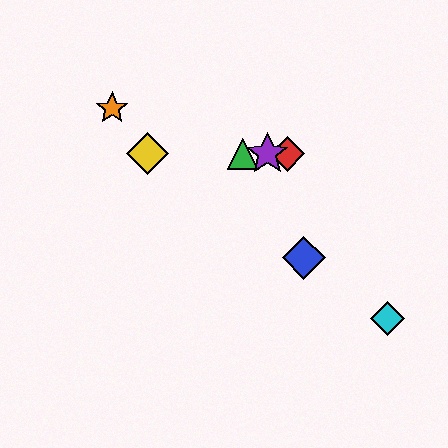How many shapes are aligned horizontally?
4 shapes (the red diamond, the green triangle, the yellow diamond, the purple star) are aligned horizontally.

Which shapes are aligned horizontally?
The red diamond, the green triangle, the yellow diamond, the purple star are aligned horizontally.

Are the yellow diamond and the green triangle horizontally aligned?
Yes, both are at y≈154.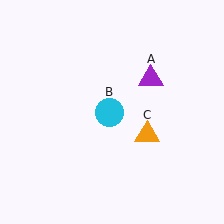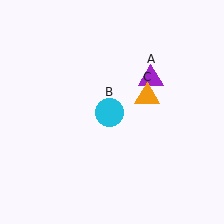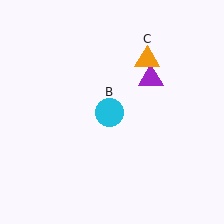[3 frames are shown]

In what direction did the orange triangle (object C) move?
The orange triangle (object C) moved up.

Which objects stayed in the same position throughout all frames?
Purple triangle (object A) and cyan circle (object B) remained stationary.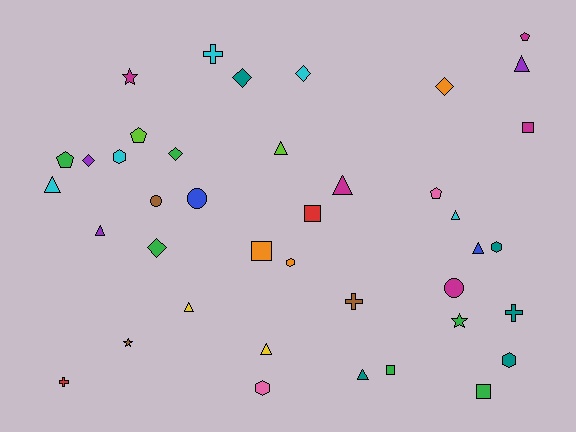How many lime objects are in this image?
There are 2 lime objects.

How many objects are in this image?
There are 40 objects.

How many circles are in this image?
There are 3 circles.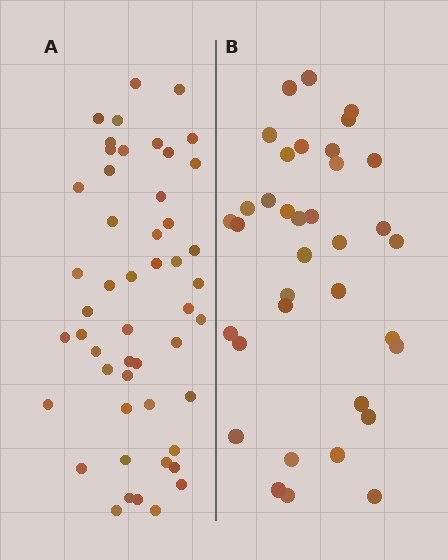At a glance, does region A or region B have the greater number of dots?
Region A (the left region) has more dots.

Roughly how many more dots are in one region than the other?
Region A has approximately 15 more dots than region B.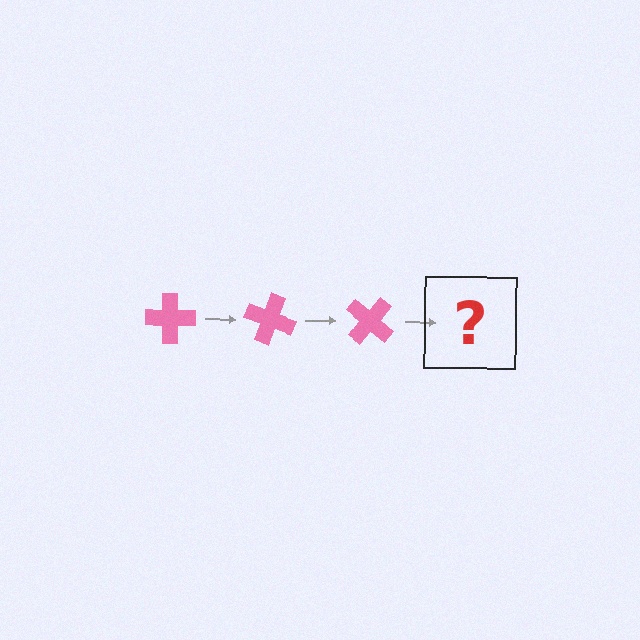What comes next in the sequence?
The next element should be a pink cross rotated 60 degrees.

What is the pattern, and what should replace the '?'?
The pattern is that the cross rotates 20 degrees each step. The '?' should be a pink cross rotated 60 degrees.